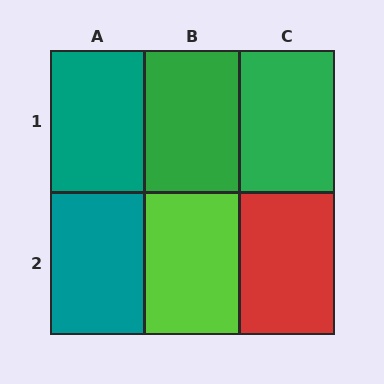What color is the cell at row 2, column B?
Lime.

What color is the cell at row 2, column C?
Red.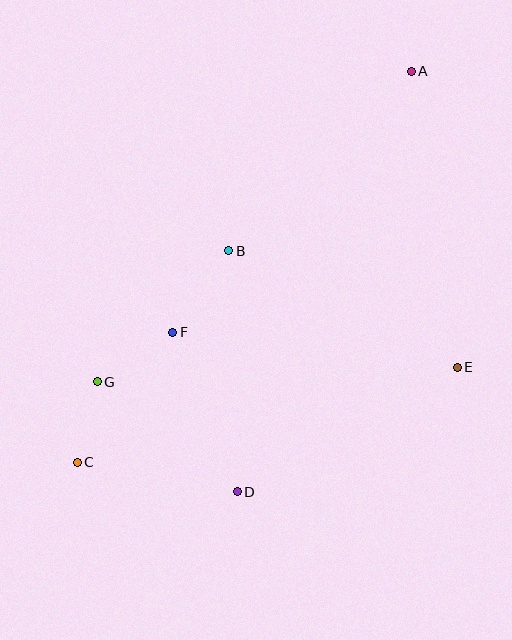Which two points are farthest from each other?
Points A and C are farthest from each other.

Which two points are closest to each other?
Points C and G are closest to each other.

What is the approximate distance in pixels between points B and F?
The distance between B and F is approximately 99 pixels.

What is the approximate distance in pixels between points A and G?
The distance between A and G is approximately 442 pixels.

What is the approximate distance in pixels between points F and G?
The distance between F and G is approximately 90 pixels.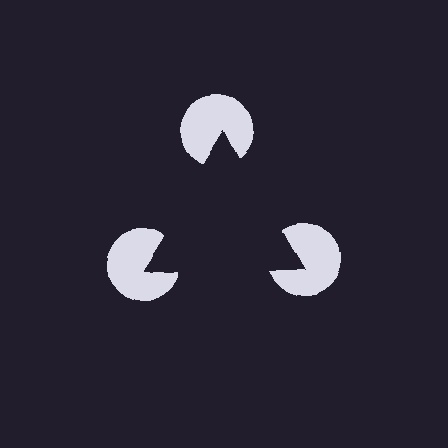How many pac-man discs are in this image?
There are 3 — one at each vertex of the illusory triangle.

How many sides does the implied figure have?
3 sides.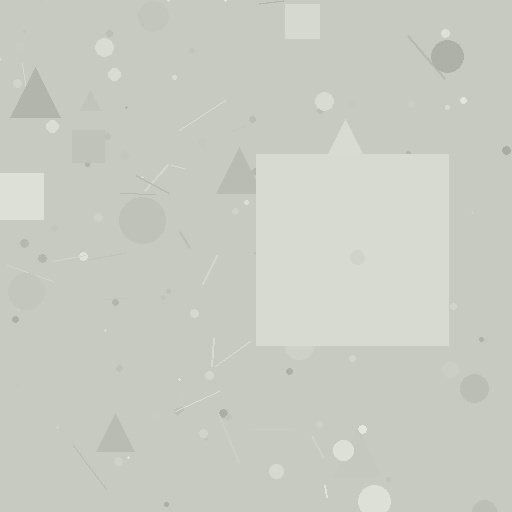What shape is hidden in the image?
A square is hidden in the image.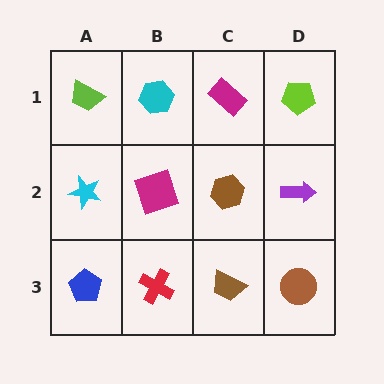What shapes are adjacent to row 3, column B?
A magenta square (row 2, column B), a blue pentagon (row 3, column A), a brown trapezoid (row 3, column C).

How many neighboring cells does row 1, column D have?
2.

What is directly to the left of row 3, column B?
A blue pentagon.